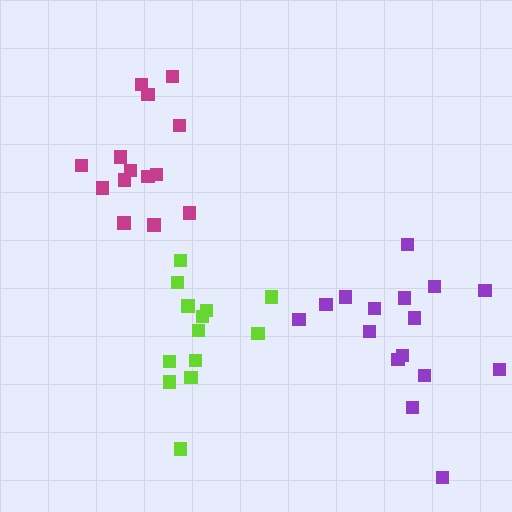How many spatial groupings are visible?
There are 3 spatial groupings.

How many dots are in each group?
Group 1: 14 dots, Group 2: 13 dots, Group 3: 16 dots (43 total).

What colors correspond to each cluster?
The clusters are colored: magenta, lime, purple.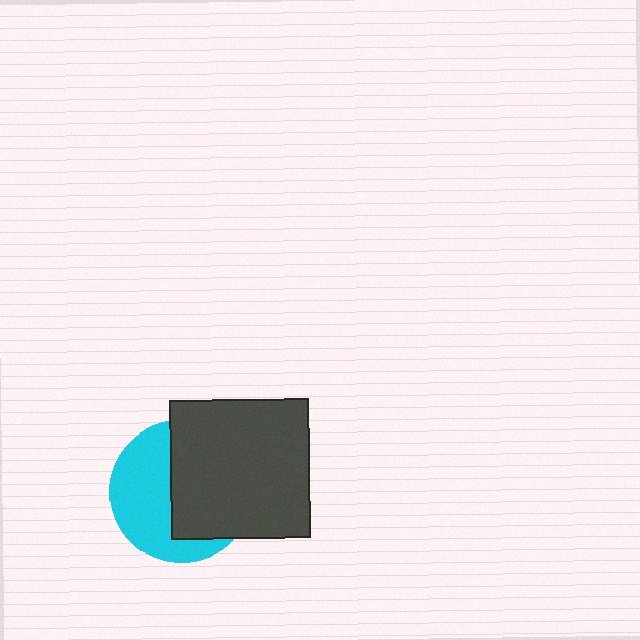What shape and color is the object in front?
The object in front is a dark gray square.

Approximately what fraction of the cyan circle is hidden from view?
Roughly 53% of the cyan circle is hidden behind the dark gray square.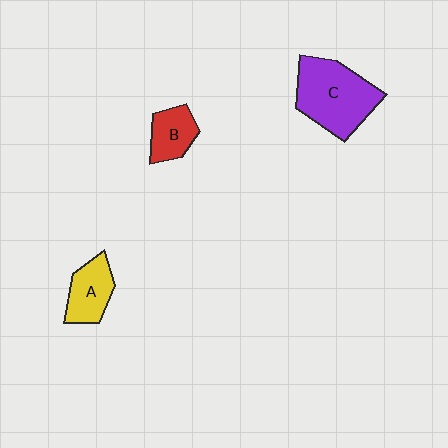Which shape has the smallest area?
Shape B (red).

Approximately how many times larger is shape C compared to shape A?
Approximately 1.9 times.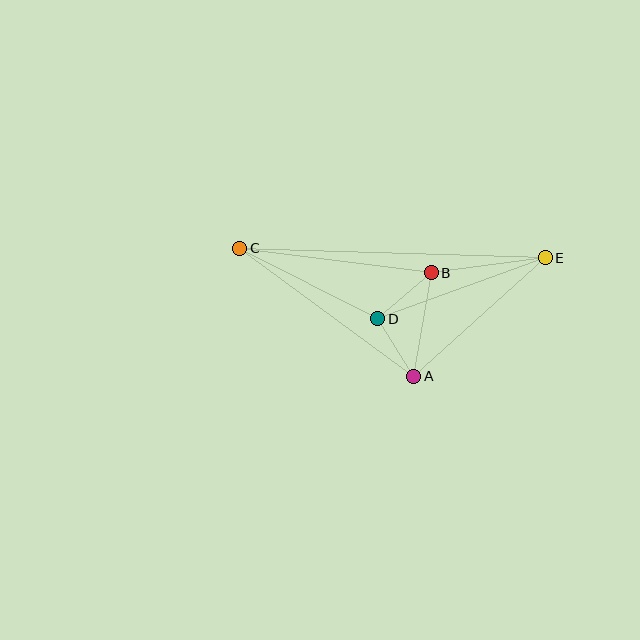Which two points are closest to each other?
Points A and D are closest to each other.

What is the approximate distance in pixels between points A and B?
The distance between A and B is approximately 105 pixels.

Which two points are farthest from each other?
Points C and E are farthest from each other.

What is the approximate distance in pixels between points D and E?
The distance between D and E is approximately 178 pixels.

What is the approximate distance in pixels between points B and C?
The distance between B and C is approximately 193 pixels.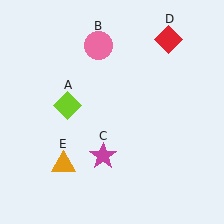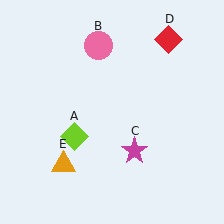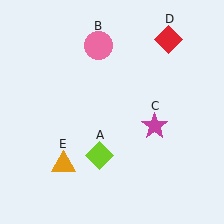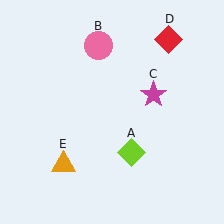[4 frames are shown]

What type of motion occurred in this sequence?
The lime diamond (object A), magenta star (object C) rotated counterclockwise around the center of the scene.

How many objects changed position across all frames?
2 objects changed position: lime diamond (object A), magenta star (object C).